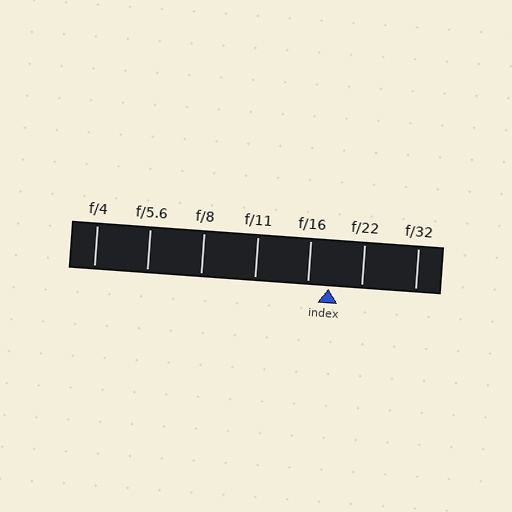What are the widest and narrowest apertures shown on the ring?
The widest aperture shown is f/4 and the narrowest is f/32.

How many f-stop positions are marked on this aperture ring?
There are 7 f-stop positions marked.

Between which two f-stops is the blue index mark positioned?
The index mark is between f/16 and f/22.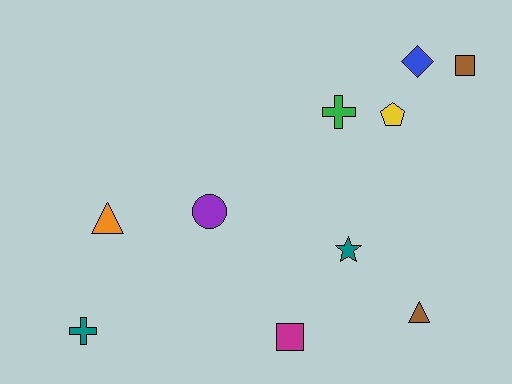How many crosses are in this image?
There are 2 crosses.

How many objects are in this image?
There are 10 objects.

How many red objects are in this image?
There are no red objects.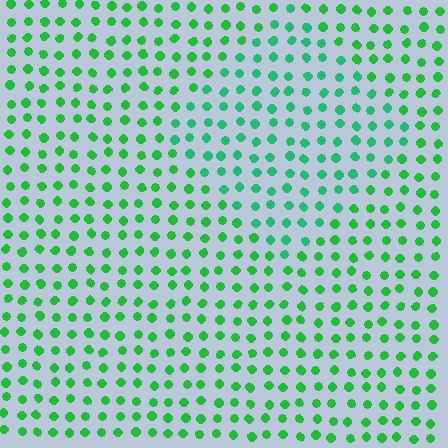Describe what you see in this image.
The image is filled with small green elements in a uniform arrangement. A diamond-shaped region is visible where the elements are tinted to a slightly different hue, forming a subtle color boundary.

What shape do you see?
I see a diamond.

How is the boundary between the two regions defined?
The boundary is defined purely by a slight shift in hue (about 23 degrees). Spacing, size, and orientation are identical on both sides.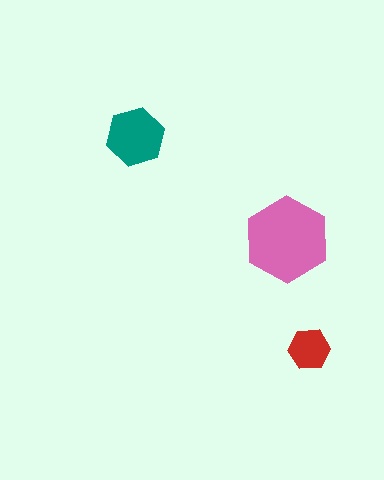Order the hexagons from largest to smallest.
the pink one, the teal one, the red one.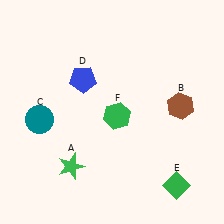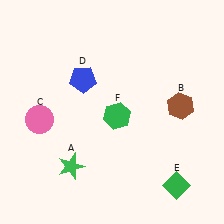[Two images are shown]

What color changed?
The circle (C) changed from teal in Image 1 to pink in Image 2.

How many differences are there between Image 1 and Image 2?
There is 1 difference between the two images.